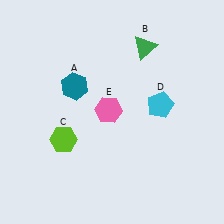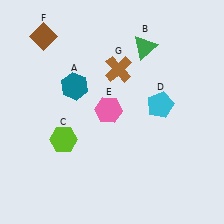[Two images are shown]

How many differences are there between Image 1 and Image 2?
There are 2 differences between the two images.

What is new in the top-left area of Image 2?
A brown diamond (F) was added in the top-left area of Image 2.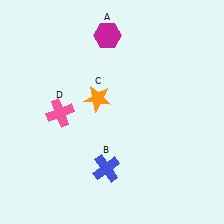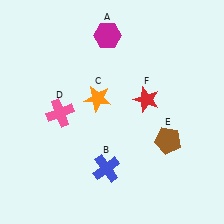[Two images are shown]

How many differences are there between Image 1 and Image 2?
There are 2 differences between the two images.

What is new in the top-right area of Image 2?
A red star (F) was added in the top-right area of Image 2.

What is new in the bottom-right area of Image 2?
A brown pentagon (E) was added in the bottom-right area of Image 2.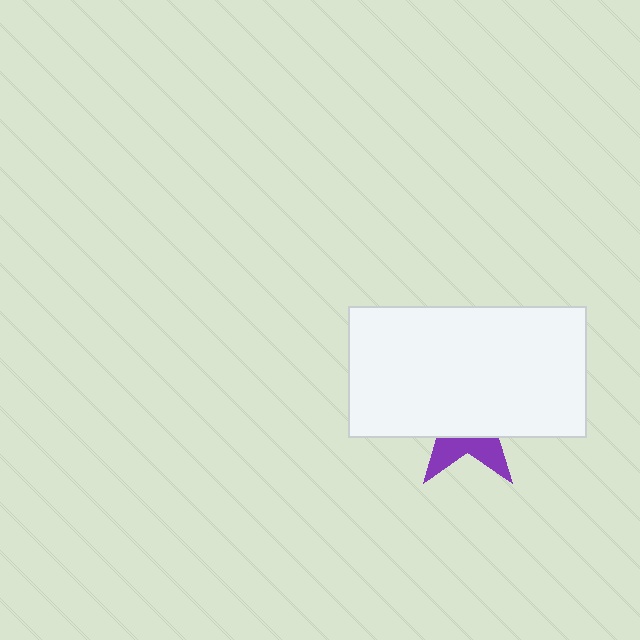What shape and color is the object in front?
The object in front is a white rectangle.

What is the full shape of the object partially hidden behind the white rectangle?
The partially hidden object is a purple star.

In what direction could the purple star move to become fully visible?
The purple star could move down. That would shift it out from behind the white rectangle entirely.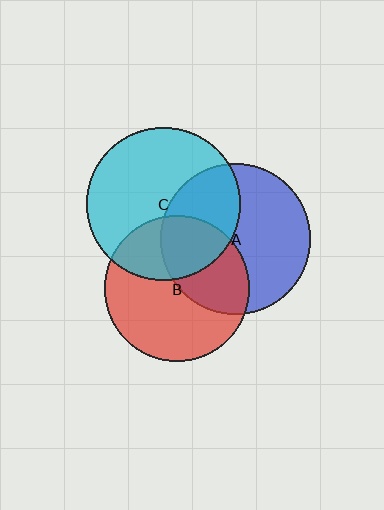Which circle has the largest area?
Circle C (cyan).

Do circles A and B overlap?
Yes.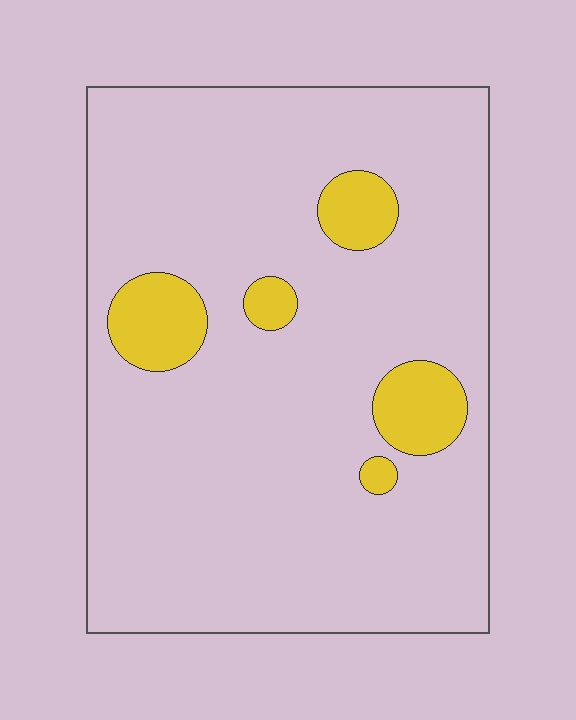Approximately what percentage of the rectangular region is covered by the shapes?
Approximately 10%.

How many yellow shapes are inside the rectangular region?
5.